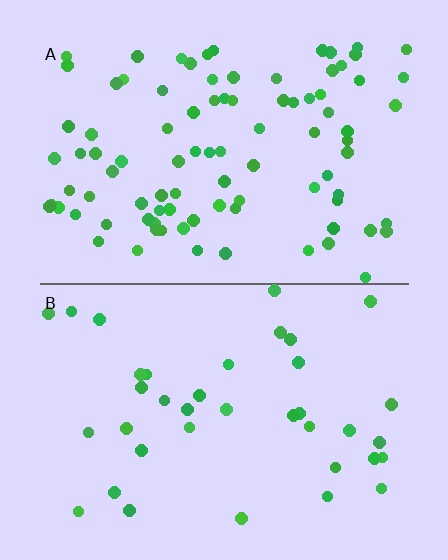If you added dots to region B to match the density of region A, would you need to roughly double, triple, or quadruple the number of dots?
Approximately double.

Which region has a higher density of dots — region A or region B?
A (the top).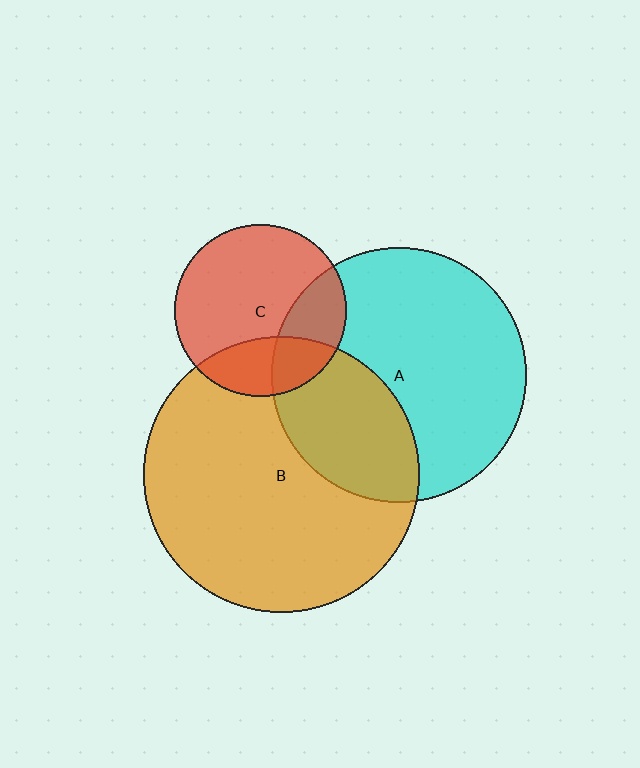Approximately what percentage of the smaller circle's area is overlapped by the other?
Approximately 35%.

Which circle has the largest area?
Circle B (orange).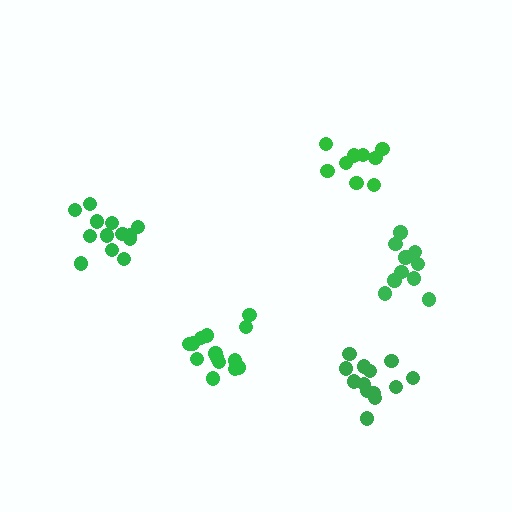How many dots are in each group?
Group 1: 14 dots, Group 2: 10 dots, Group 3: 13 dots, Group 4: 13 dots, Group 5: 9 dots (59 total).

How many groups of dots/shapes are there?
There are 5 groups.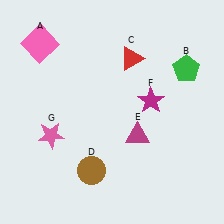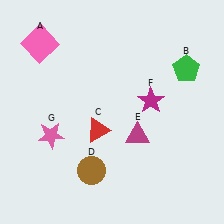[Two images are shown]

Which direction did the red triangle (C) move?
The red triangle (C) moved down.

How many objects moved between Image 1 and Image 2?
1 object moved between the two images.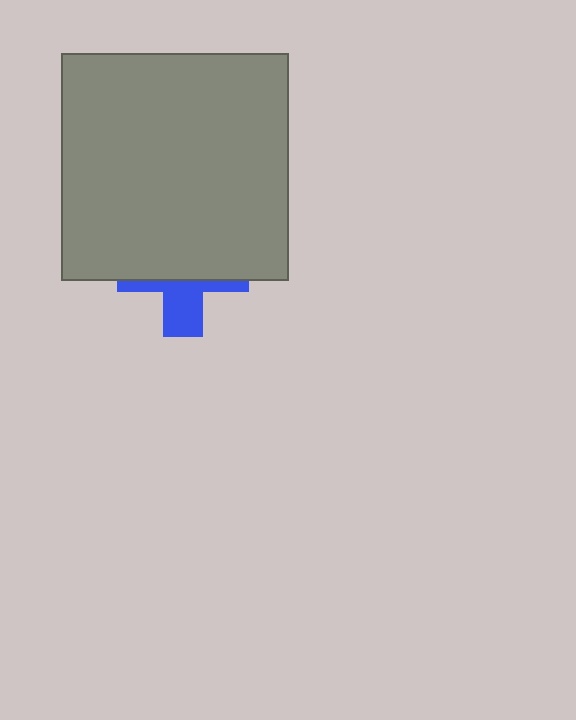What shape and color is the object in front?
The object in front is a gray square.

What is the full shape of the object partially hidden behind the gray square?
The partially hidden object is a blue cross.